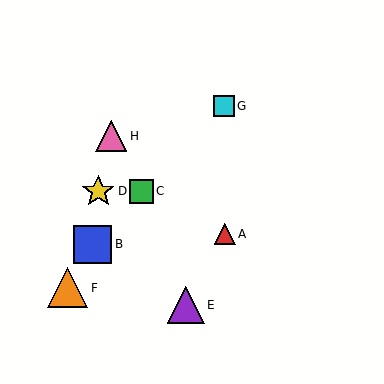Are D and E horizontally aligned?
No, D is at y≈191 and E is at y≈305.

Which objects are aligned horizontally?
Objects C, D are aligned horizontally.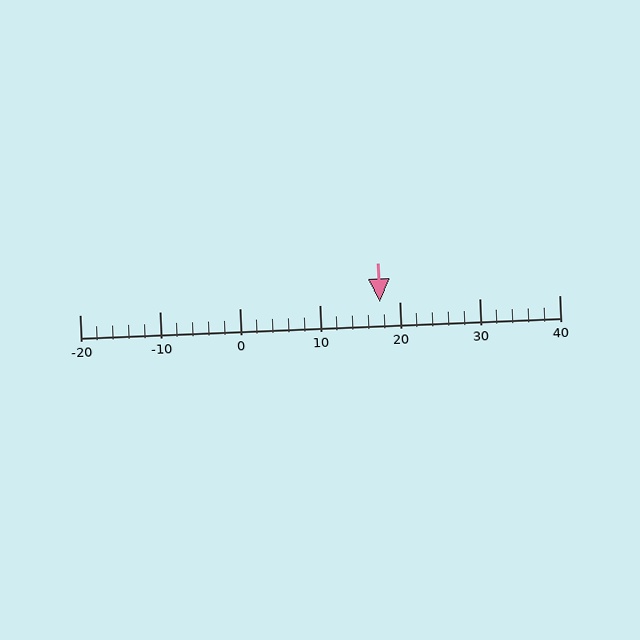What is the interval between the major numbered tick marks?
The major tick marks are spaced 10 units apart.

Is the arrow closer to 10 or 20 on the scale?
The arrow is closer to 20.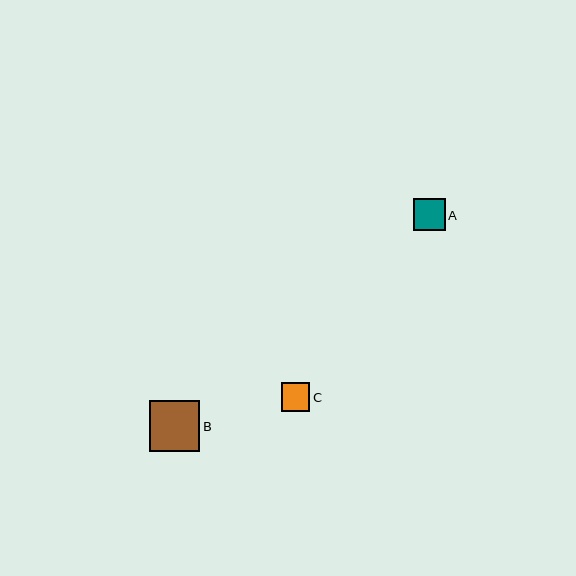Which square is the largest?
Square B is the largest with a size of approximately 50 pixels.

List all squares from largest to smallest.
From largest to smallest: B, A, C.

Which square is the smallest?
Square C is the smallest with a size of approximately 29 pixels.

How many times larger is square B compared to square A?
Square B is approximately 1.6 times the size of square A.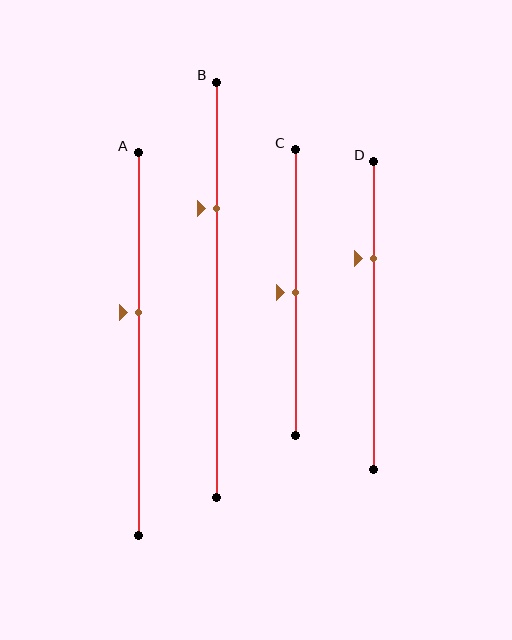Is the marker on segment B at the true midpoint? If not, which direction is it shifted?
No, the marker on segment B is shifted upward by about 20% of the segment length.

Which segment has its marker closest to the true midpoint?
Segment C has its marker closest to the true midpoint.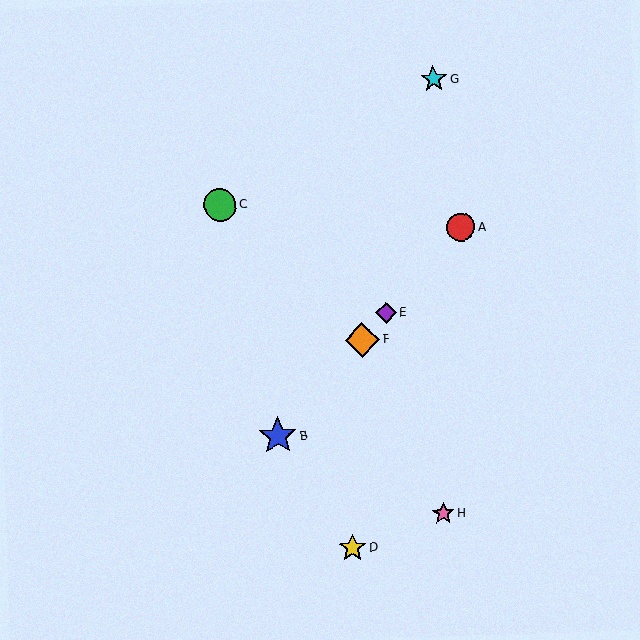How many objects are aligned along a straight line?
4 objects (A, B, E, F) are aligned along a straight line.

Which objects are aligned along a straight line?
Objects A, B, E, F are aligned along a straight line.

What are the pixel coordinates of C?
Object C is at (220, 205).